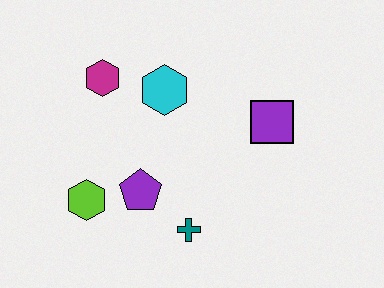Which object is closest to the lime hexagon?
The purple pentagon is closest to the lime hexagon.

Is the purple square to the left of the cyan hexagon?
No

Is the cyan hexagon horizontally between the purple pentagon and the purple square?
Yes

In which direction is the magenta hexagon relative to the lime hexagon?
The magenta hexagon is above the lime hexagon.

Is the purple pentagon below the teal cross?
No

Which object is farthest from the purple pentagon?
The purple square is farthest from the purple pentagon.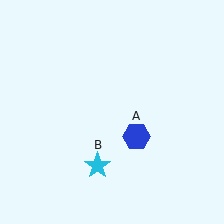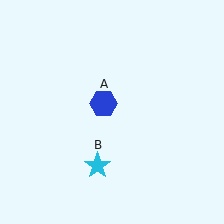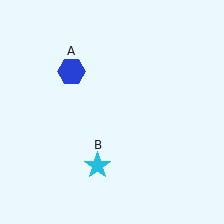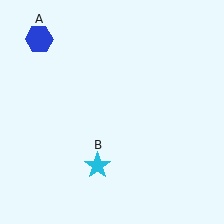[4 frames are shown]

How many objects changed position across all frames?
1 object changed position: blue hexagon (object A).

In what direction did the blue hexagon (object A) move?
The blue hexagon (object A) moved up and to the left.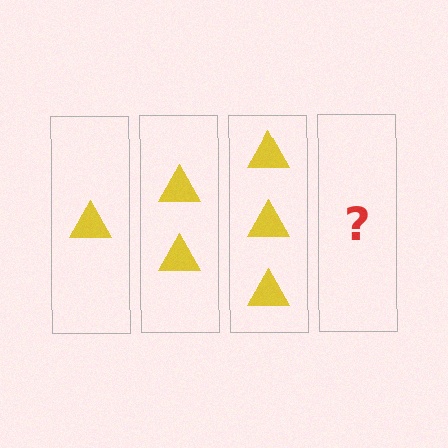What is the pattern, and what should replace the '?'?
The pattern is that each step adds one more triangle. The '?' should be 4 triangles.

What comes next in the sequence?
The next element should be 4 triangles.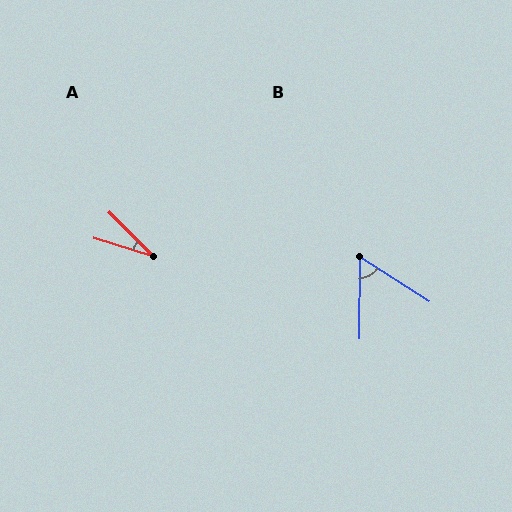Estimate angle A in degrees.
Approximately 27 degrees.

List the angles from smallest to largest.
A (27°), B (58°).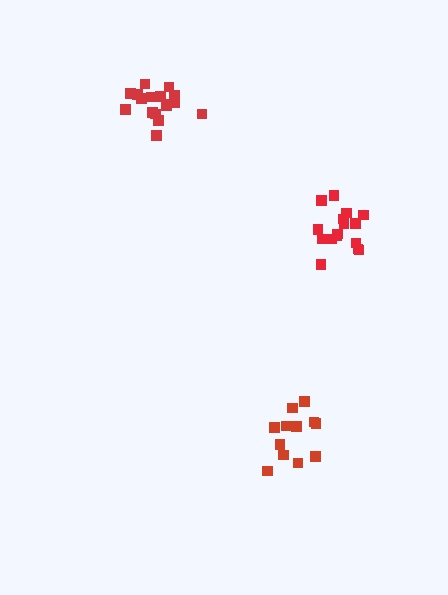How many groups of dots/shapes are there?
There are 3 groups.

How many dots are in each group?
Group 1: 16 dots, Group 2: 13 dots, Group 3: 17 dots (46 total).